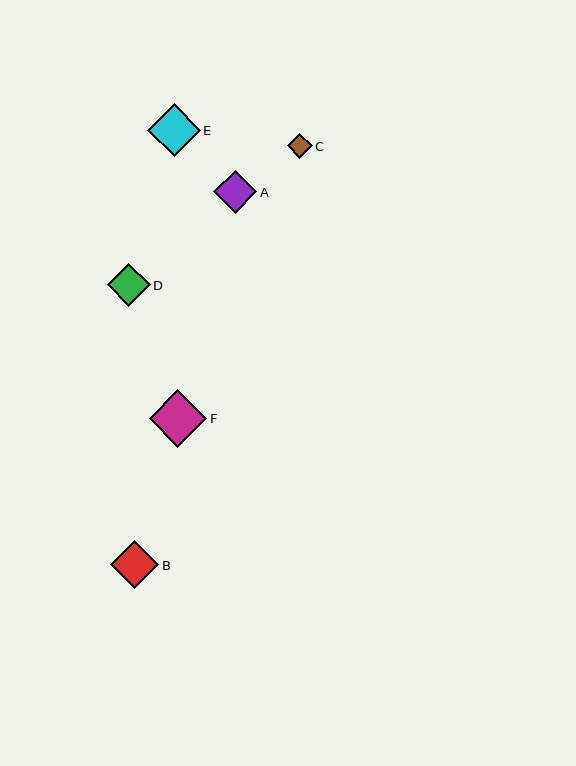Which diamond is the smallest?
Diamond C is the smallest with a size of approximately 25 pixels.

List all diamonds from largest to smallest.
From largest to smallest: F, E, B, A, D, C.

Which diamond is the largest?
Diamond F is the largest with a size of approximately 58 pixels.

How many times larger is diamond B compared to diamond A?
Diamond B is approximately 1.1 times the size of diamond A.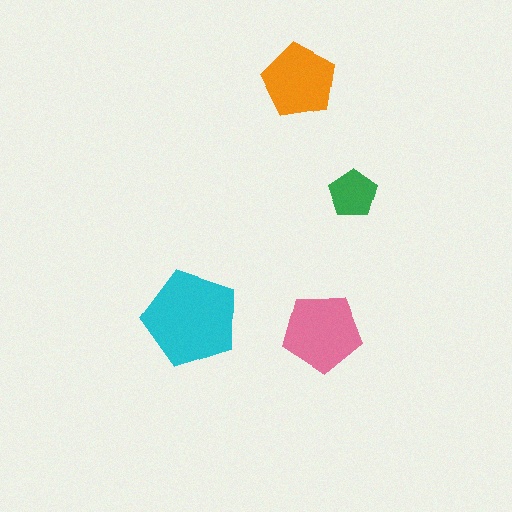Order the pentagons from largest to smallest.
the cyan one, the pink one, the orange one, the green one.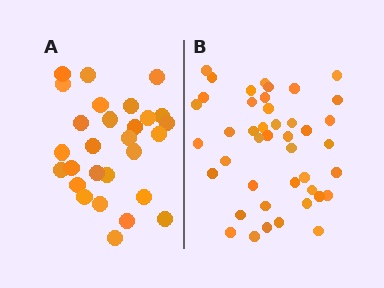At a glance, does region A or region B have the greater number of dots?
Region B (the right region) has more dots.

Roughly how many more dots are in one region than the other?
Region B has approximately 15 more dots than region A.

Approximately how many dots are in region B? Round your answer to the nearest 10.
About 40 dots. (The exact count is 43, which rounds to 40.)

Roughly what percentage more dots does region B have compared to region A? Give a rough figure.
About 55% more.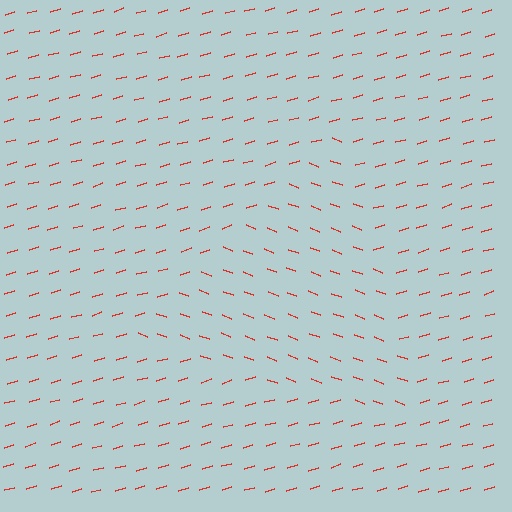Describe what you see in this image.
The image is filled with small red line segments. A triangle region in the image has lines oriented differently from the surrounding lines, creating a visible texture boundary.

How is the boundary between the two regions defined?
The boundary is defined purely by a change in line orientation (approximately 37 degrees difference). All lines are the same color and thickness.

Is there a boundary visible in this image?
Yes, there is a texture boundary formed by a change in line orientation.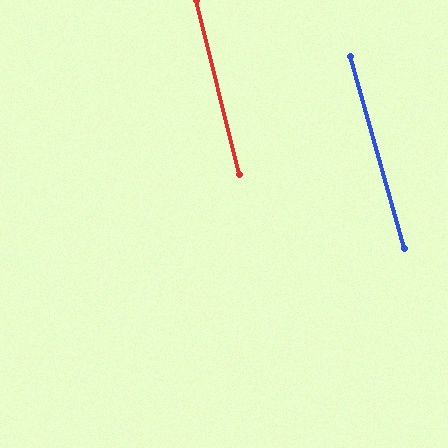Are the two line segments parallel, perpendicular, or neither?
Parallel — their directions differ by only 1.9°.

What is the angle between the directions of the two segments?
Approximately 2 degrees.